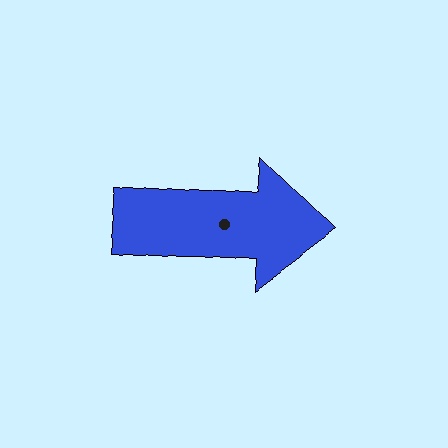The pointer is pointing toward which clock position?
Roughly 3 o'clock.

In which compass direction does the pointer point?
East.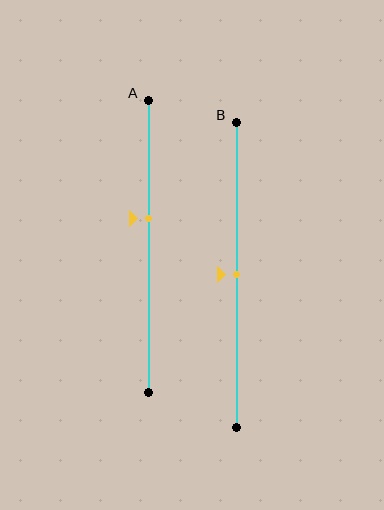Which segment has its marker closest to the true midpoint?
Segment B has its marker closest to the true midpoint.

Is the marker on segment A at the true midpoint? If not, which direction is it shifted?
No, the marker on segment A is shifted upward by about 9% of the segment length.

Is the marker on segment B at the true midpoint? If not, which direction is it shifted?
Yes, the marker on segment B is at the true midpoint.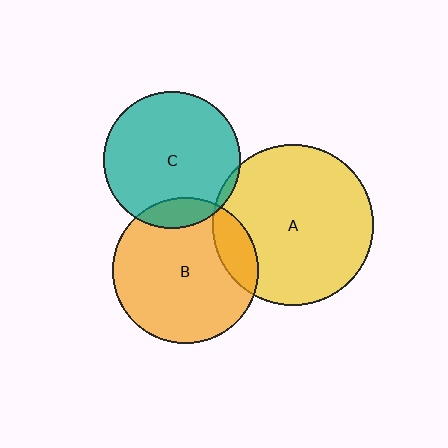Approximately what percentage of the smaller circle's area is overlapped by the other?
Approximately 15%.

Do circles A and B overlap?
Yes.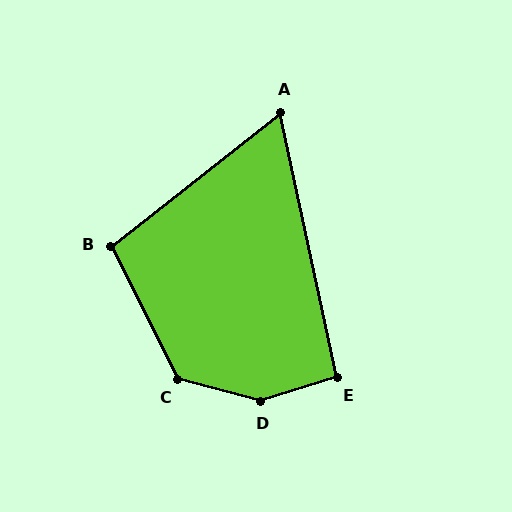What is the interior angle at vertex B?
Approximately 101 degrees (obtuse).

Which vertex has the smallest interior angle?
A, at approximately 64 degrees.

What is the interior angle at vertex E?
Approximately 96 degrees (obtuse).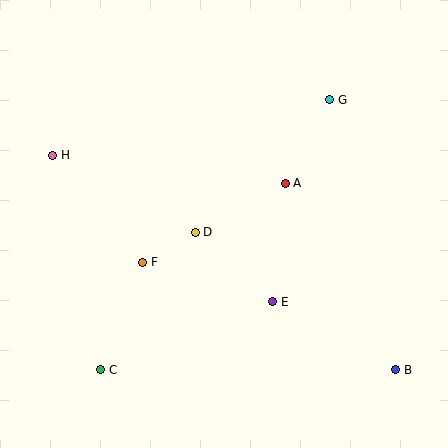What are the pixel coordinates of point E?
Point E is at (273, 302).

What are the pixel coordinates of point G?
Point G is at (330, 100).